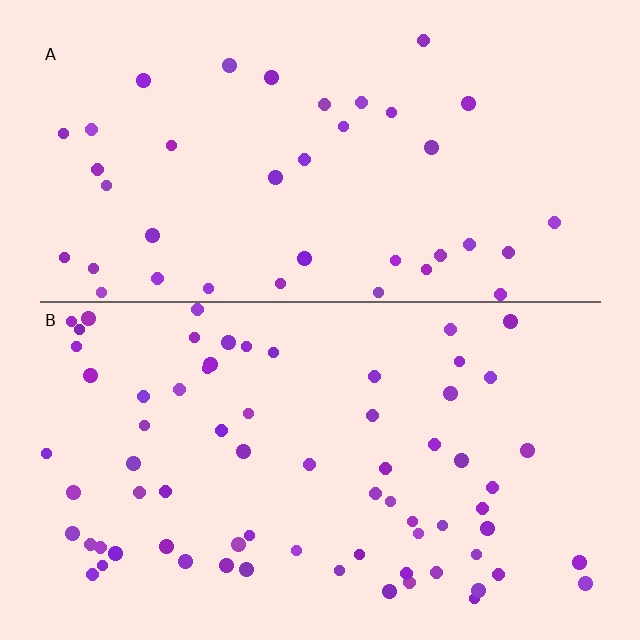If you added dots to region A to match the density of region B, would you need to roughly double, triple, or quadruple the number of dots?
Approximately double.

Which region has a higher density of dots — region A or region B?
B (the bottom).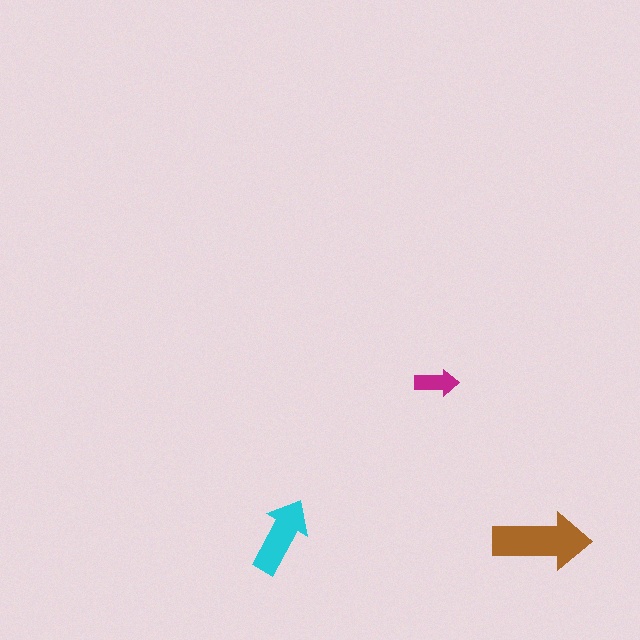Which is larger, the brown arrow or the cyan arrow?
The brown one.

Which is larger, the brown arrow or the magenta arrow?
The brown one.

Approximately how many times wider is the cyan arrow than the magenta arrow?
About 1.5 times wider.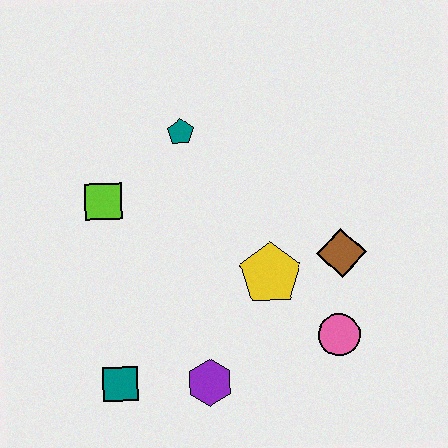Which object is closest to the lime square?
The teal pentagon is closest to the lime square.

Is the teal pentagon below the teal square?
No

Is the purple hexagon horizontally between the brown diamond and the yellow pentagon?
No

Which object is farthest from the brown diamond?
The teal square is farthest from the brown diamond.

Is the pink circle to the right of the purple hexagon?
Yes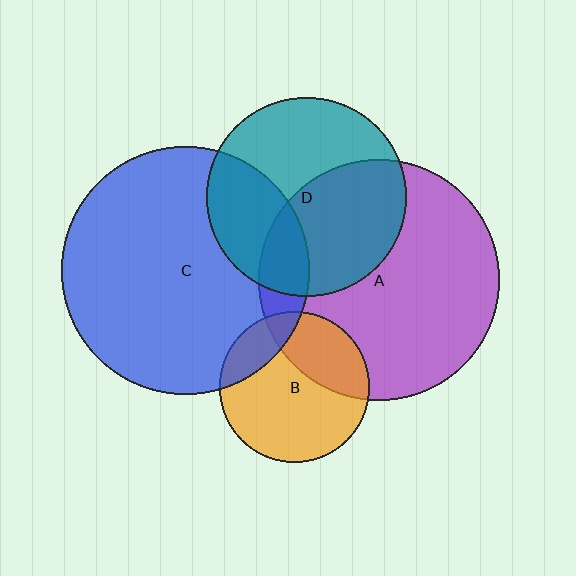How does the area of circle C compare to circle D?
Approximately 1.5 times.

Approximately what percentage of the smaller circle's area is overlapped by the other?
Approximately 20%.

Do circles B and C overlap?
Yes.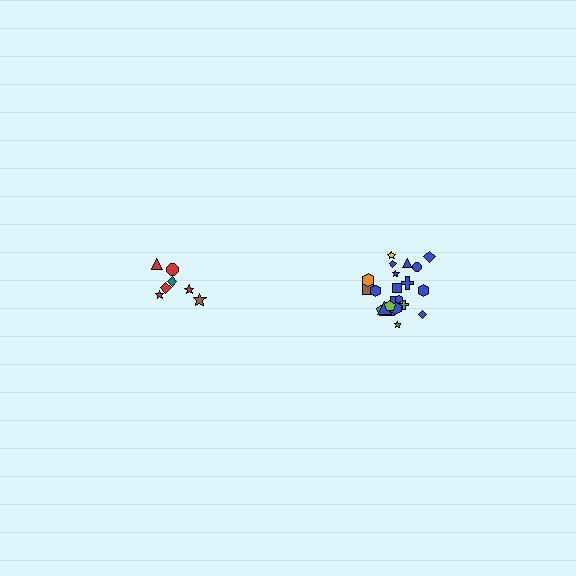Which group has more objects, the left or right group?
The right group.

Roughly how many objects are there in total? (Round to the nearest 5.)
Roughly 30 objects in total.